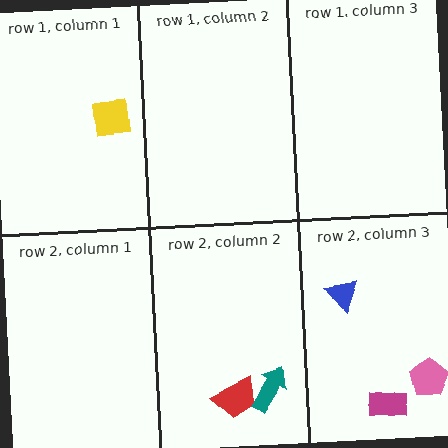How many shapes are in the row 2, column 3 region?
3.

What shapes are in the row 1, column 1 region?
The yellow square.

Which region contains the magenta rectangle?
The row 2, column 3 region.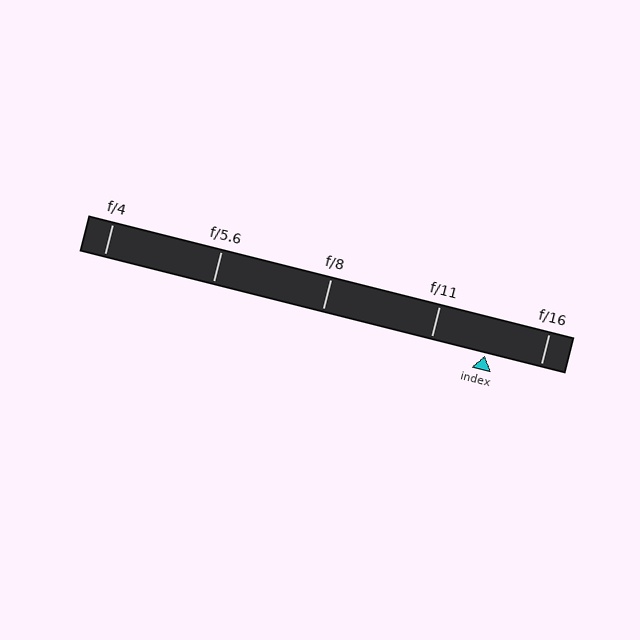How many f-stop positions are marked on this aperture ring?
There are 5 f-stop positions marked.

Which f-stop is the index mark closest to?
The index mark is closest to f/11.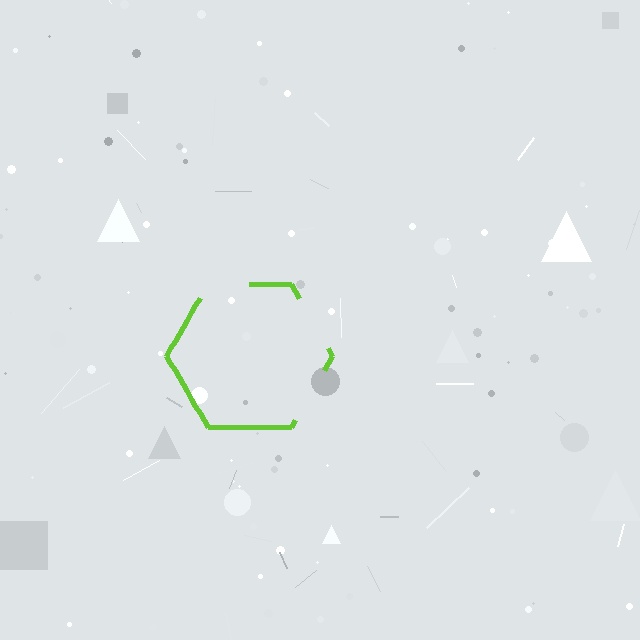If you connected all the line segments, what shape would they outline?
They would outline a hexagon.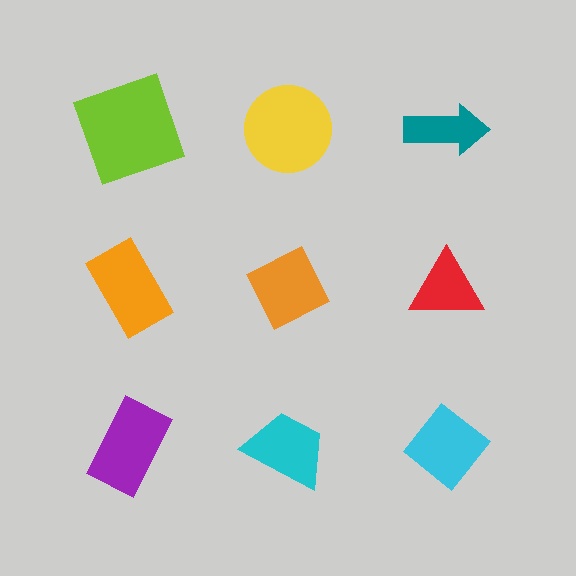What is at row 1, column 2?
A yellow circle.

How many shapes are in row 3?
3 shapes.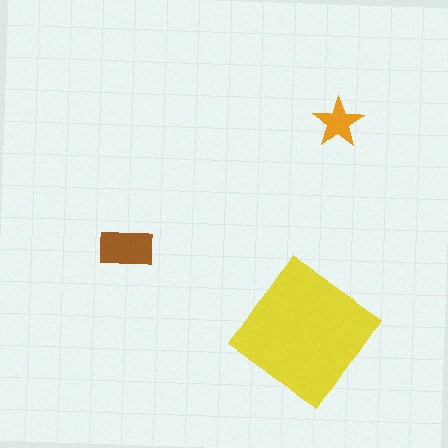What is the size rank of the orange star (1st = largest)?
3rd.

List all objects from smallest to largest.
The orange star, the brown rectangle, the yellow diamond.